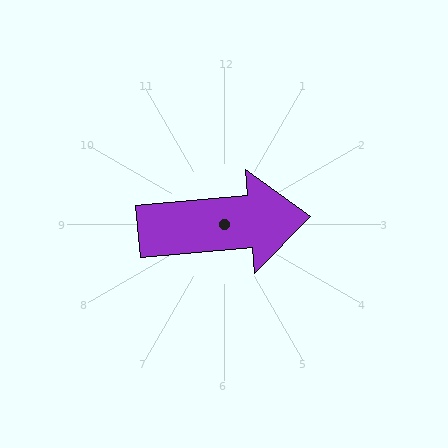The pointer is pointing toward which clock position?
Roughly 3 o'clock.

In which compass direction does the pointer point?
East.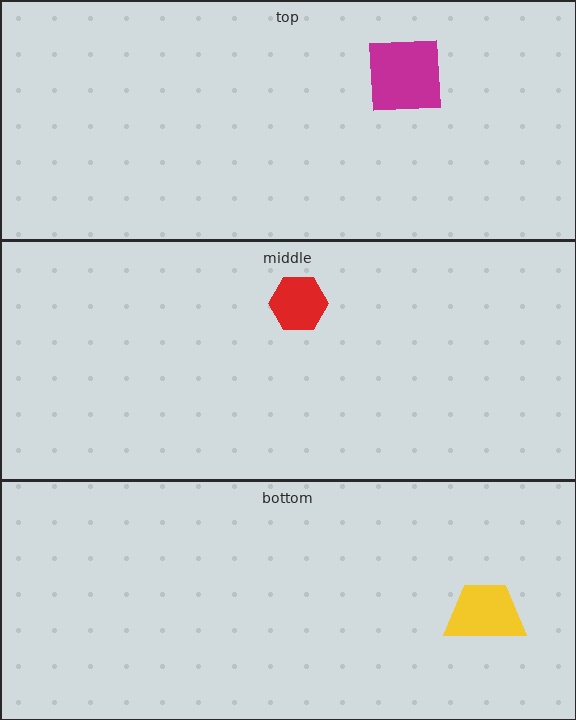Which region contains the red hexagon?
The middle region.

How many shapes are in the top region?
1.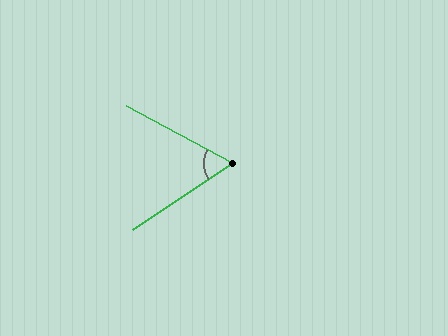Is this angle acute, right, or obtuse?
It is acute.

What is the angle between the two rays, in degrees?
Approximately 62 degrees.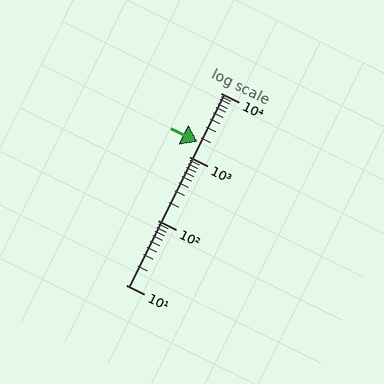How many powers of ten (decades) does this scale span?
The scale spans 3 decades, from 10 to 10000.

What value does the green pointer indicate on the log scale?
The pointer indicates approximately 1700.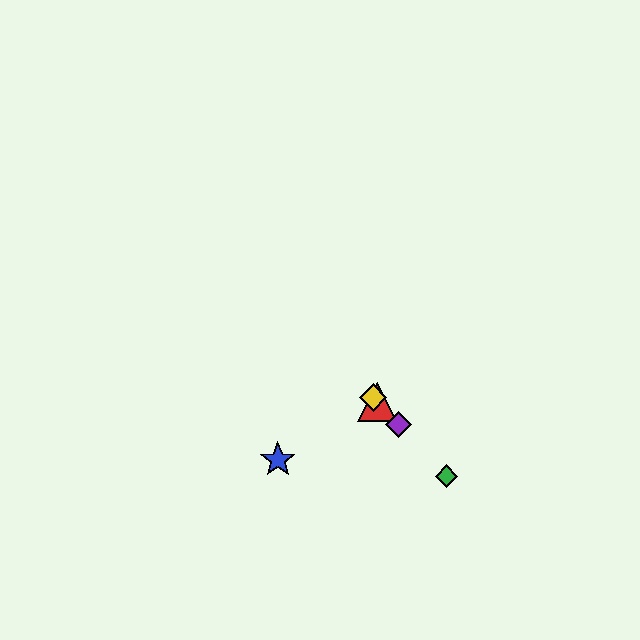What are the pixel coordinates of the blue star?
The blue star is at (278, 460).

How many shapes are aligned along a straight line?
4 shapes (the red triangle, the green diamond, the yellow diamond, the purple diamond) are aligned along a straight line.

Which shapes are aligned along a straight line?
The red triangle, the green diamond, the yellow diamond, the purple diamond are aligned along a straight line.